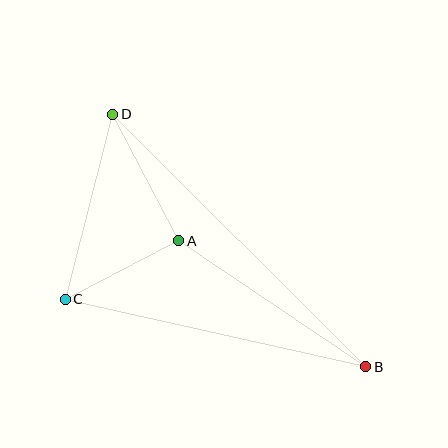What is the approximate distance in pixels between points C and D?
The distance between C and D is approximately 191 pixels.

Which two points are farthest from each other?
Points B and D are farthest from each other.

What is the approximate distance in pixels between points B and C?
The distance between B and C is approximately 308 pixels.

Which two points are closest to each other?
Points A and C are closest to each other.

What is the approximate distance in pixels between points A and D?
The distance between A and D is approximately 143 pixels.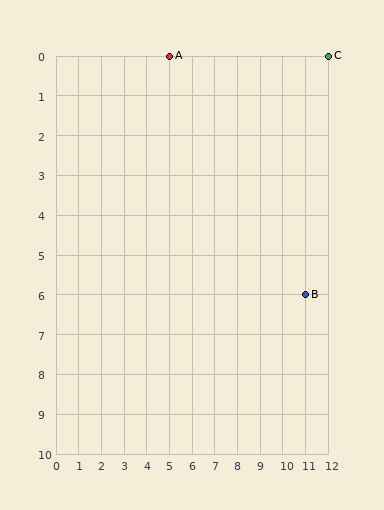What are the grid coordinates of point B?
Point B is at grid coordinates (11, 6).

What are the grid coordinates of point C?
Point C is at grid coordinates (12, 0).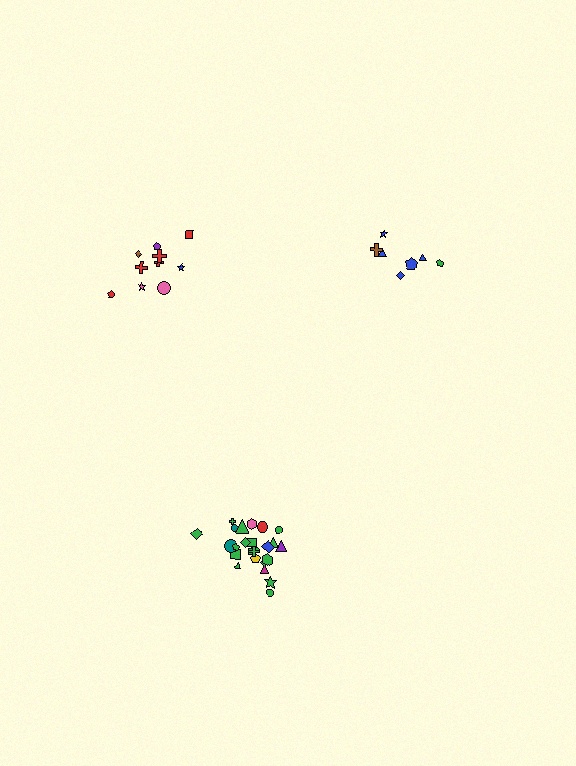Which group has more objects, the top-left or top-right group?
The top-left group.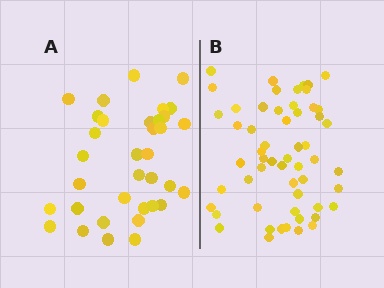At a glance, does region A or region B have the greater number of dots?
Region B (the right region) has more dots.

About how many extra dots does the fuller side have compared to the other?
Region B has approximately 20 more dots than region A.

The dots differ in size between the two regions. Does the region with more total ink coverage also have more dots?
No. Region A has more total ink coverage because its dots are larger, but region B actually contains more individual dots. Total area can be misleading — the number of items is what matters here.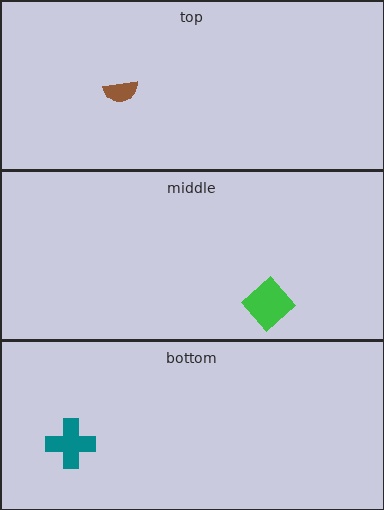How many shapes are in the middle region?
1.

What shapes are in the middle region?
The green diamond.